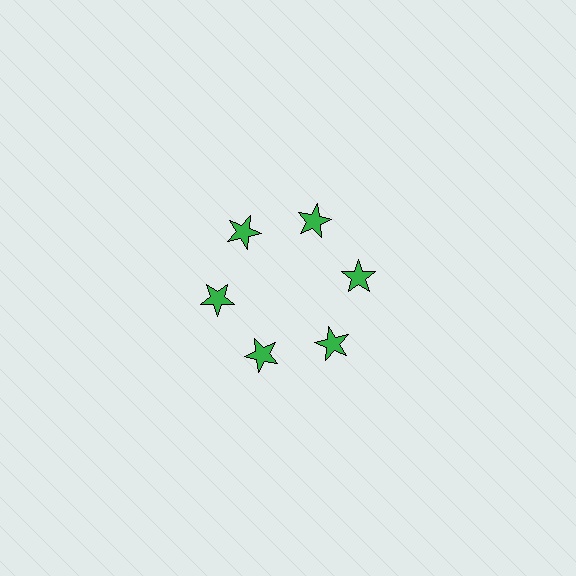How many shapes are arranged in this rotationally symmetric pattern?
There are 6 shapes, arranged in 6 groups of 1.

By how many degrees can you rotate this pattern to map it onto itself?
The pattern maps onto itself every 60 degrees of rotation.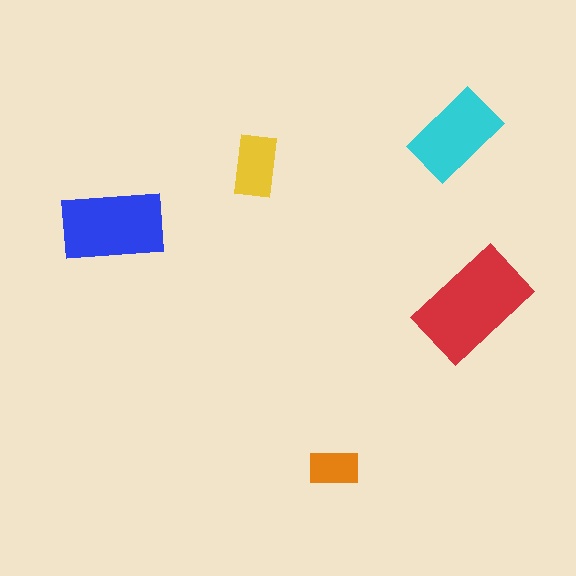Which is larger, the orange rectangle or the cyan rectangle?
The cyan one.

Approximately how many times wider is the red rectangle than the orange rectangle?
About 2.5 times wider.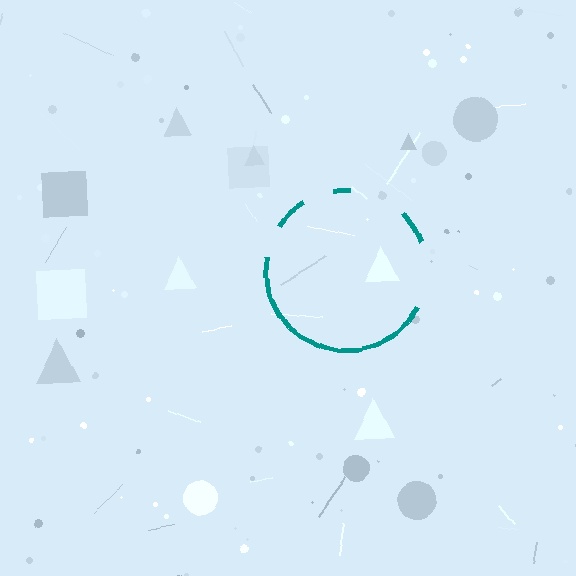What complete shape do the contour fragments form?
The contour fragments form a circle.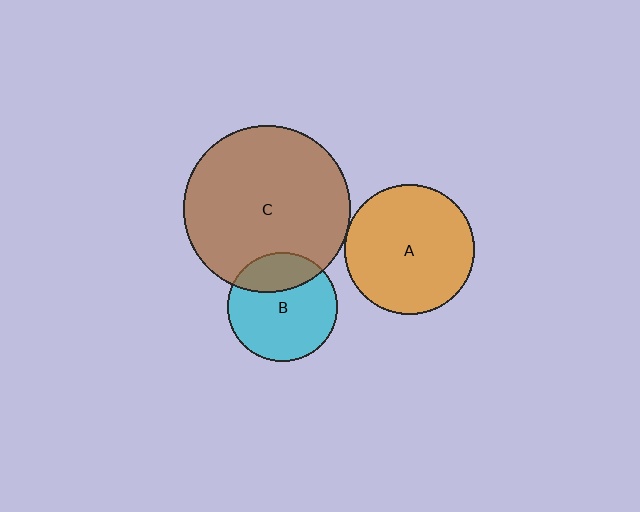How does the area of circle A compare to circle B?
Approximately 1.4 times.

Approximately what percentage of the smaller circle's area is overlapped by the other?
Approximately 5%.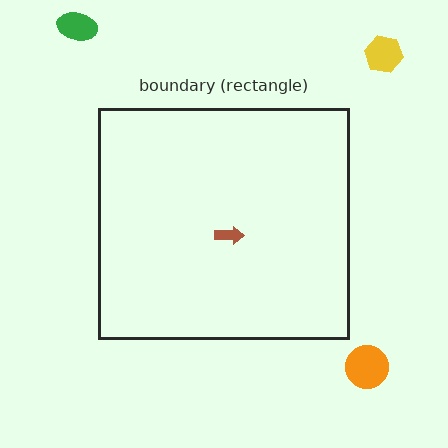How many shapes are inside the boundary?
1 inside, 3 outside.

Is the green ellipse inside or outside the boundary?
Outside.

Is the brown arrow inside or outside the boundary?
Inside.